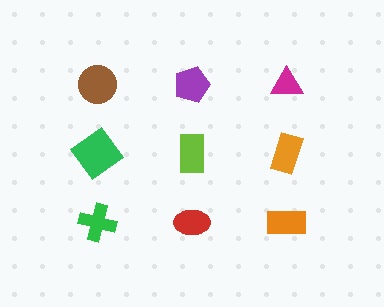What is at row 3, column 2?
A red ellipse.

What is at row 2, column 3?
An orange rectangle.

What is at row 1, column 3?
A magenta triangle.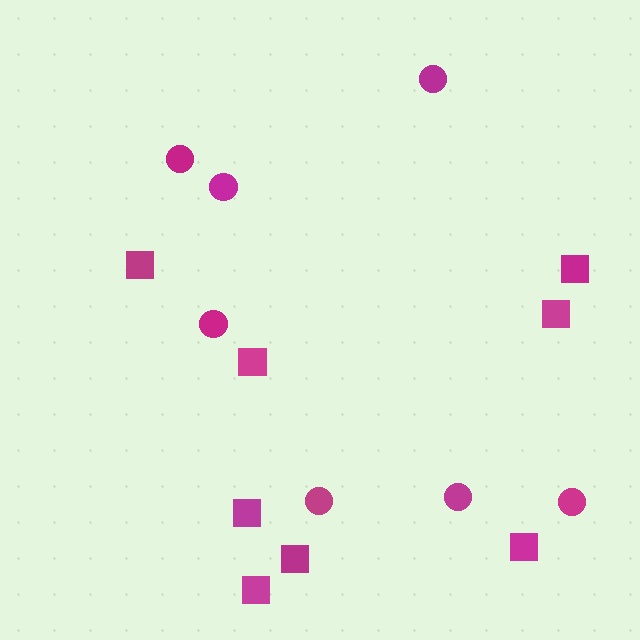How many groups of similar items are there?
There are 2 groups: one group of circles (7) and one group of squares (8).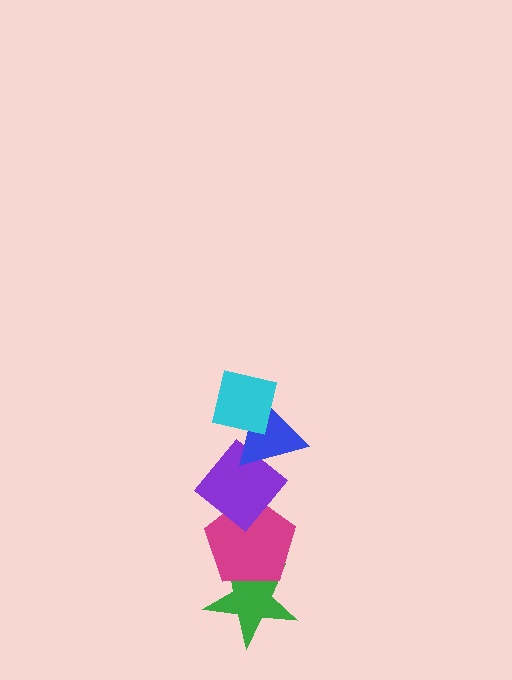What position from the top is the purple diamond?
The purple diamond is 3rd from the top.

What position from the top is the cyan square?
The cyan square is 1st from the top.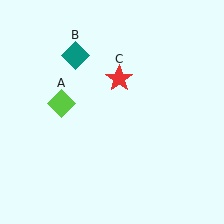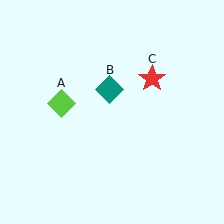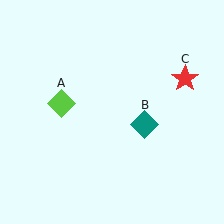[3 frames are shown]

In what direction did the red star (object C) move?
The red star (object C) moved right.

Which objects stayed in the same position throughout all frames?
Lime diamond (object A) remained stationary.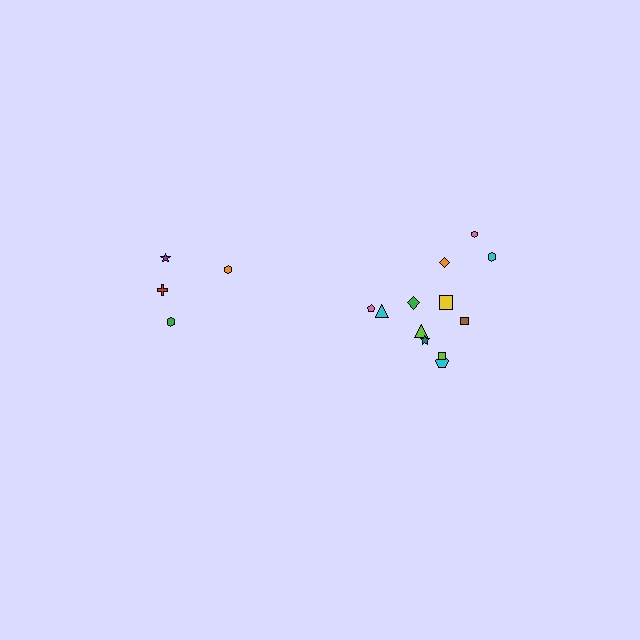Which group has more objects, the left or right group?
The right group.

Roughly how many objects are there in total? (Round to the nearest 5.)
Roughly 15 objects in total.